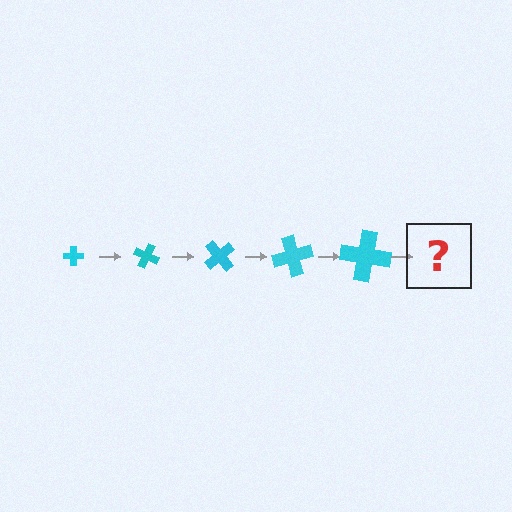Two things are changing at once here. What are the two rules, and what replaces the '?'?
The two rules are that the cross grows larger each step and it rotates 25 degrees each step. The '?' should be a cross, larger than the previous one and rotated 125 degrees from the start.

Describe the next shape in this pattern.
It should be a cross, larger than the previous one and rotated 125 degrees from the start.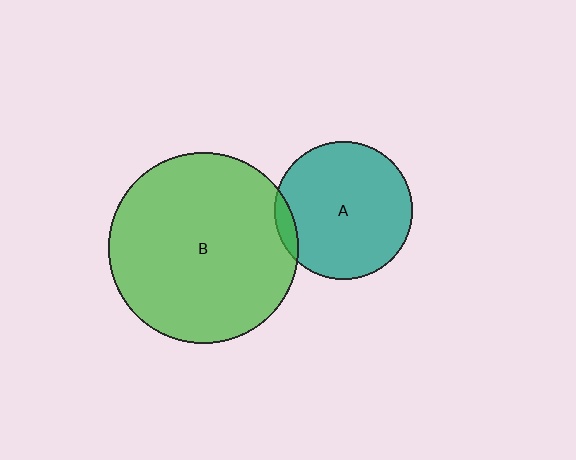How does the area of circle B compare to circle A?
Approximately 1.9 times.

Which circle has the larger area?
Circle B (green).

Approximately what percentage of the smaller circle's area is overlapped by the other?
Approximately 5%.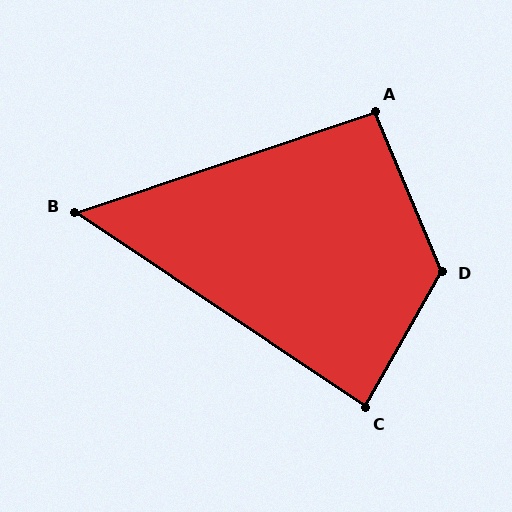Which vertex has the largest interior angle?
D, at approximately 128 degrees.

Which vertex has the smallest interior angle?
B, at approximately 52 degrees.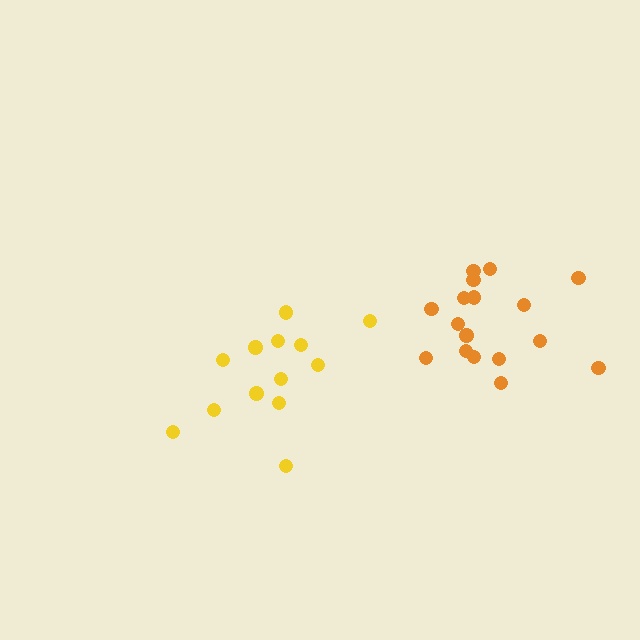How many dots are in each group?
Group 1: 17 dots, Group 2: 13 dots (30 total).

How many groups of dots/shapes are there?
There are 2 groups.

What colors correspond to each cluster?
The clusters are colored: orange, yellow.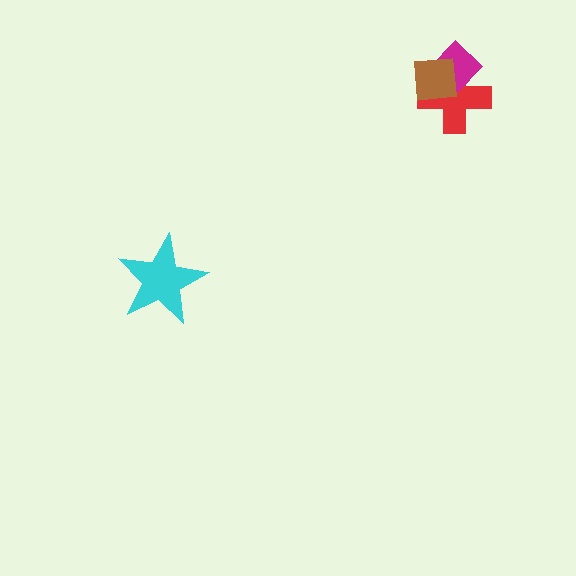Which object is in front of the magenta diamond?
The brown square is in front of the magenta diamond.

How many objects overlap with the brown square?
2 objects overlap with the brown square.